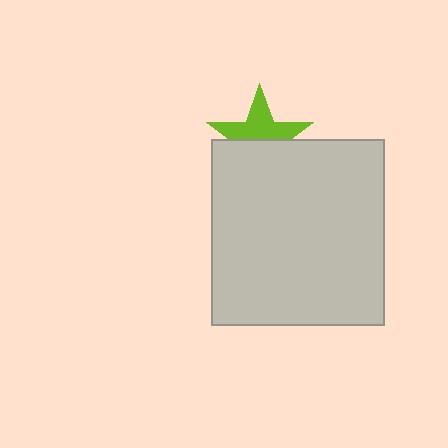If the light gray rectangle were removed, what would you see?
You would see the complete lime star.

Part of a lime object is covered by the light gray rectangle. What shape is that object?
It is a star.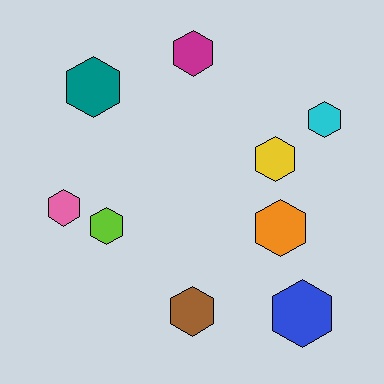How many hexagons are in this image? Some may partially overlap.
There are 9 hexagons.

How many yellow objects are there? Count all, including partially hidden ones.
There is 1 yellow object.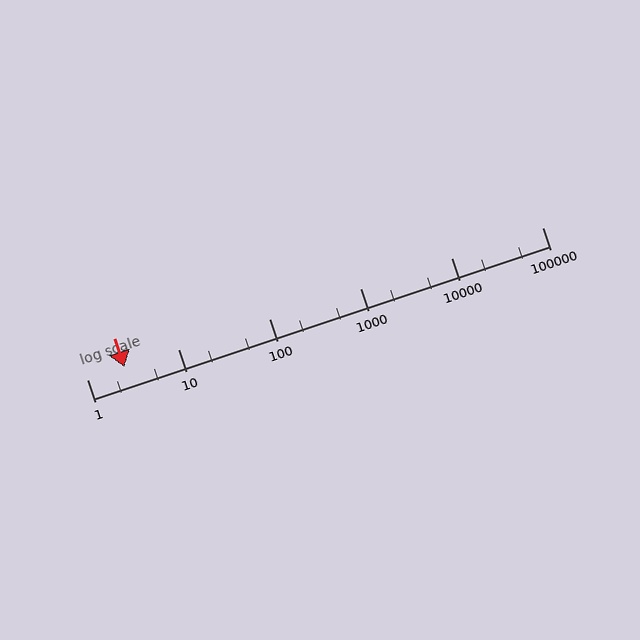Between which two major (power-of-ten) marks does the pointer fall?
The pointer is between 1 and 10.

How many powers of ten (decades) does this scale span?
The scale spans 5 decades, from 1 to 100000.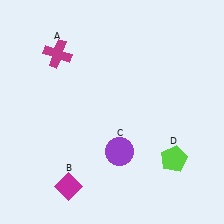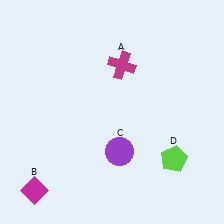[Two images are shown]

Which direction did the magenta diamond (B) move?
The magenta diamond (B) moved left.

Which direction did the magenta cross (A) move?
The magenta cross (A) moved right.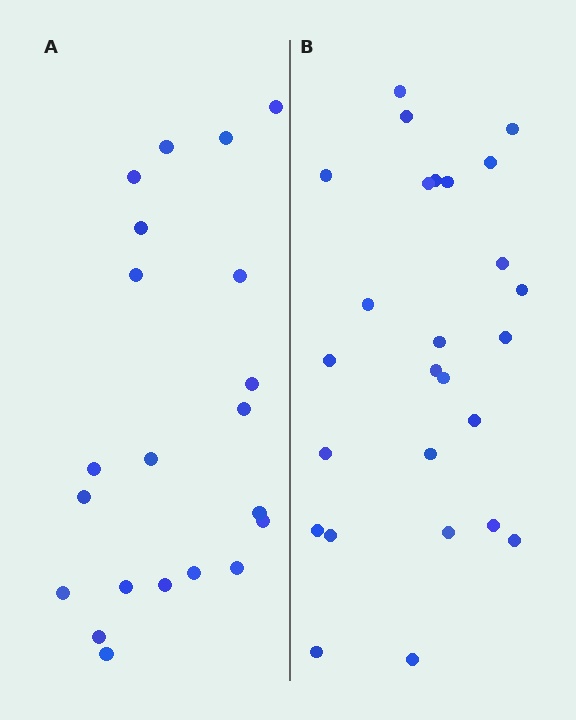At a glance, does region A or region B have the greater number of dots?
Region B (the right region) has more dots.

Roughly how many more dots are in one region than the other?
Region B has about 5 more dots than region A.